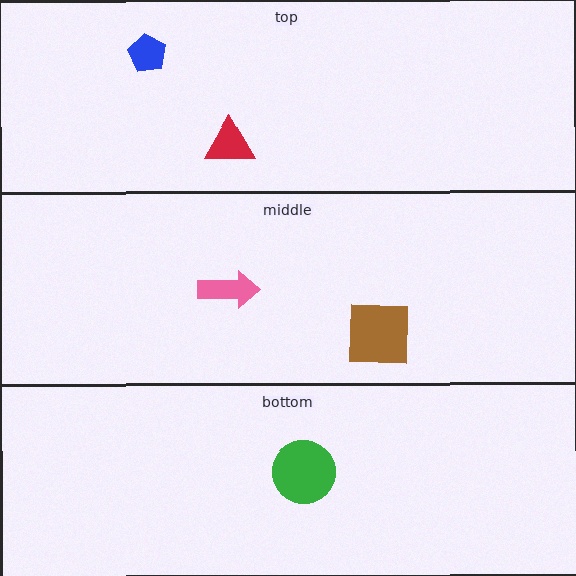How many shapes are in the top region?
2.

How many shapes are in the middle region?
2.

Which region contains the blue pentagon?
The top region.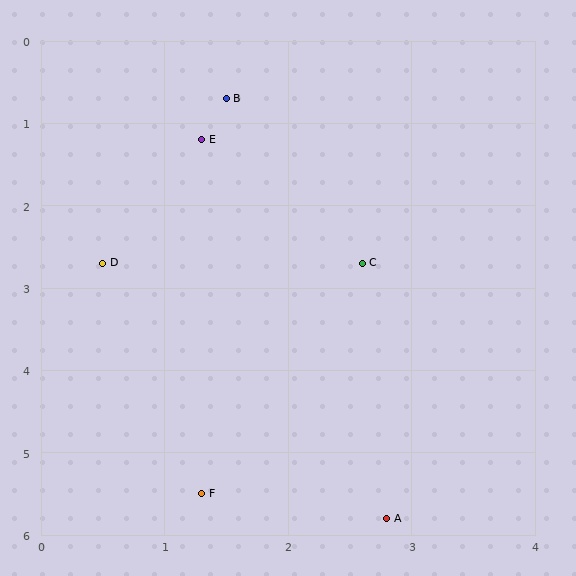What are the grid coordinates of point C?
Point C is at approximately (2.6, 2.7).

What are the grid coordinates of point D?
Point D is at approximately (0.5, 2.7).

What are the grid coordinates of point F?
Point F is at approximately (1.3, 5.5).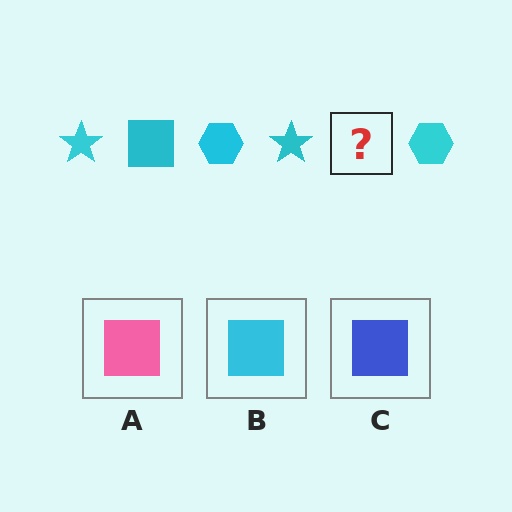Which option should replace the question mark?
Option B.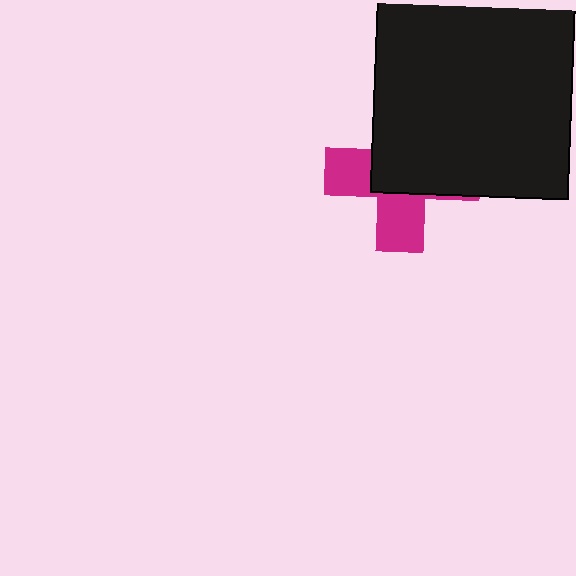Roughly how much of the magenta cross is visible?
A small part of it is visible (roughly 41%).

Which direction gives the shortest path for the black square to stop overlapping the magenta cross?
Moving toward the upper-right gives the shortest separation.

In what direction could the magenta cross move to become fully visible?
The magenta cross could move toward the lower-left. That would shift it out from behind the black square entirely.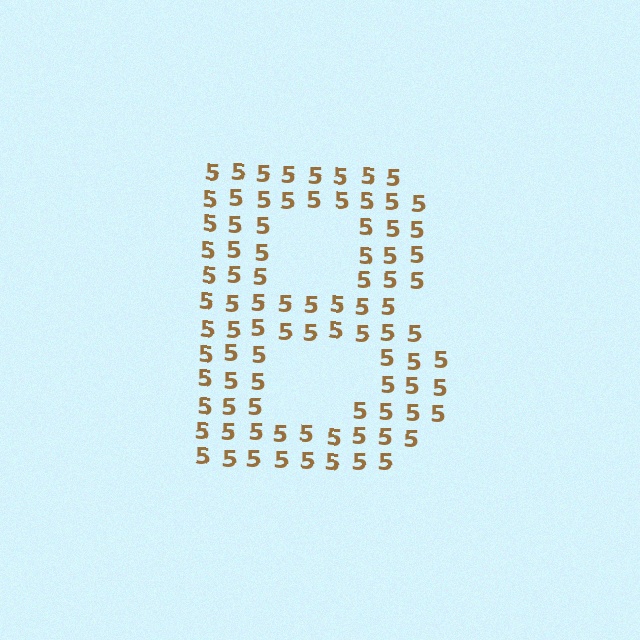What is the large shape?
The large shape is the letter B.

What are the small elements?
The small elements are digit 5's.